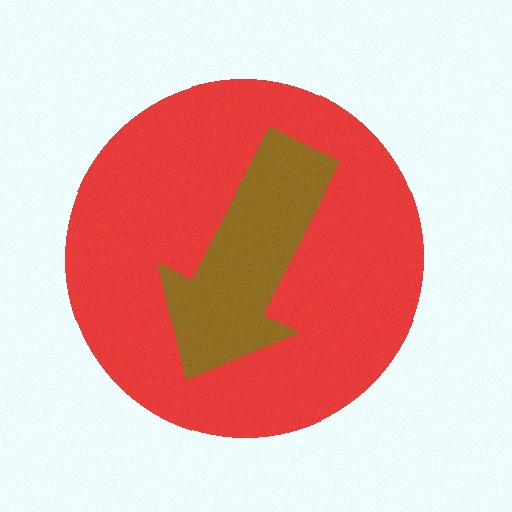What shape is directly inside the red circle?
The brown arrow.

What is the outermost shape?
The red circle.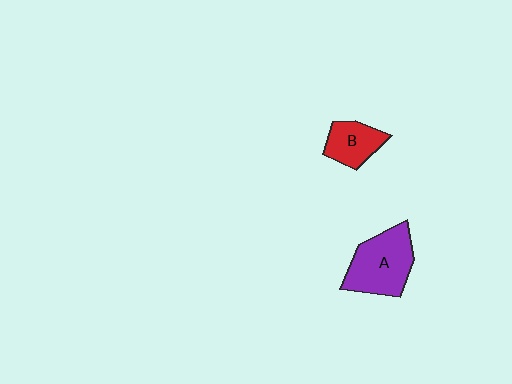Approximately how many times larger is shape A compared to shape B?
Approximately 1.7 times.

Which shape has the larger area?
Shape A (purple).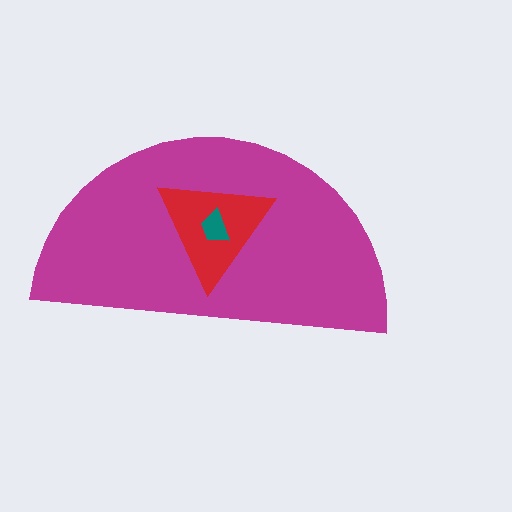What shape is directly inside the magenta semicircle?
The red triangle.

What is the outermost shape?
The magenta semicircle.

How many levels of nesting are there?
3.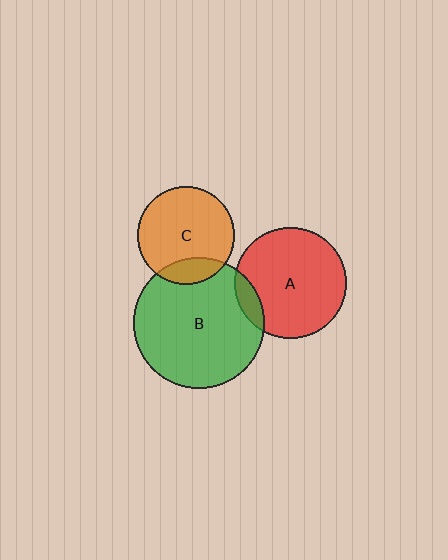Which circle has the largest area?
Circle B (green).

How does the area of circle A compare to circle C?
Approximately 1.3 times.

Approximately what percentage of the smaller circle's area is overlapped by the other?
Approximately 10%.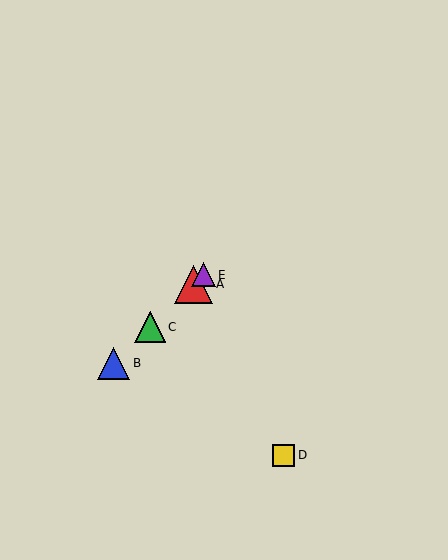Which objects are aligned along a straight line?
Objects A, B, C, E are aligned along a straight line.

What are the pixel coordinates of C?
Object C is at (150, 327).